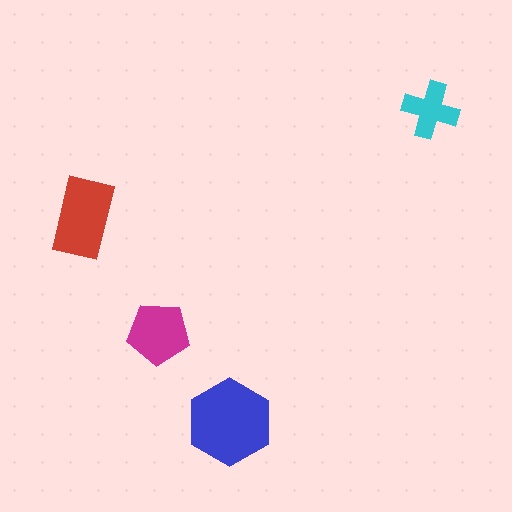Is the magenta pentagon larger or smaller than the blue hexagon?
Smaller.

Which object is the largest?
The blue hexagon.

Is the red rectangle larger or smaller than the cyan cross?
Larger.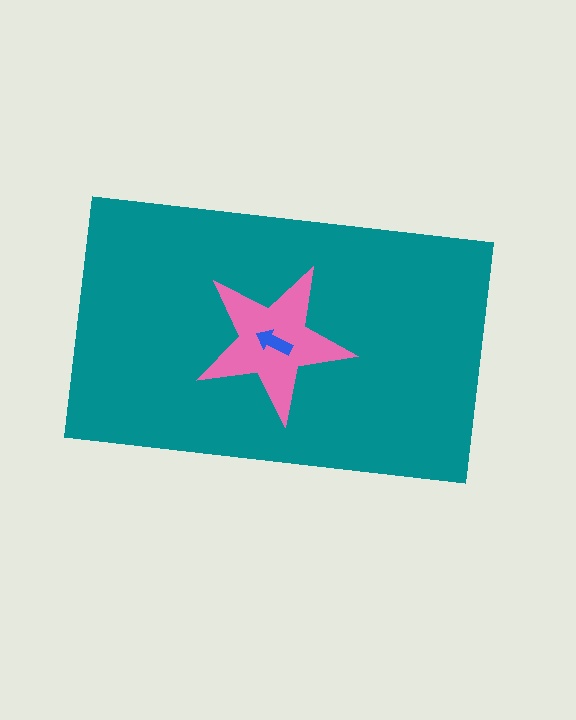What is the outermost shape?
The teal rectangle.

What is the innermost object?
The blue arrow.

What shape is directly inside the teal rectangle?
The pink star.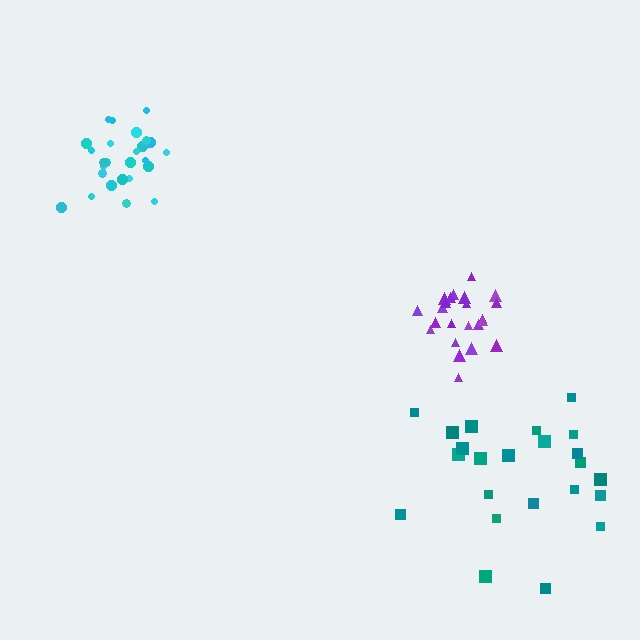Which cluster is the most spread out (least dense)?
Teal.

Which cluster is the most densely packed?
Purple.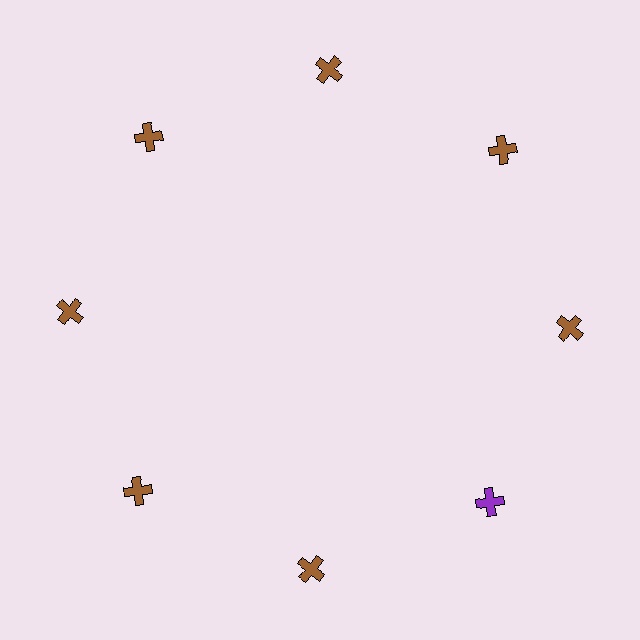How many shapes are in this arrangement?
There are 8 shapes arranged in a ring pattern.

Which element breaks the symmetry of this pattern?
The purple cross at roughly the 4 o'clock position breaks the symmetry. All other shapes are brown crosses.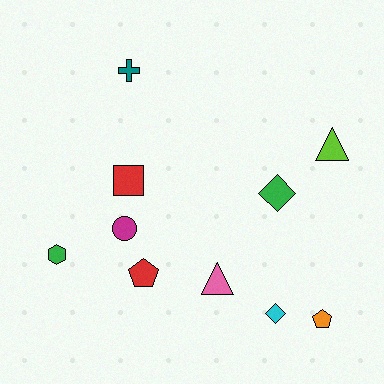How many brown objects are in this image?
There are no brown objects.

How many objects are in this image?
There are 10 objects.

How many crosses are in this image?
There is 1 cross.